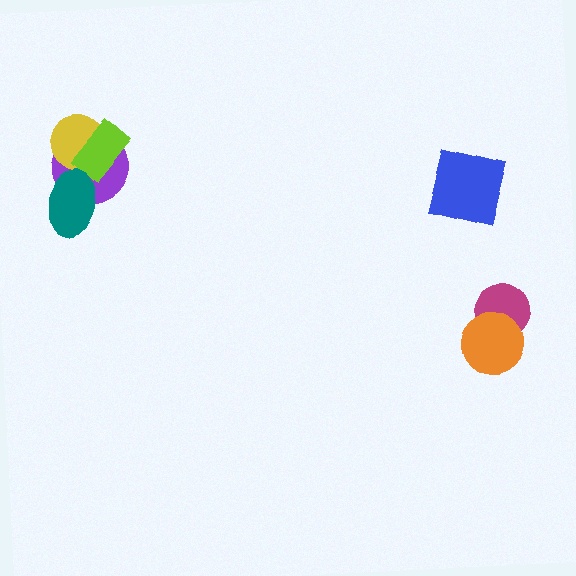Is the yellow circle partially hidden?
Yes, it is partially covered by another shape.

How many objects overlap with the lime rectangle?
2 objects overlap with the lime rectangle.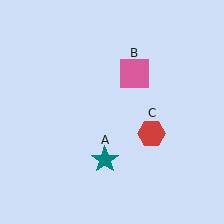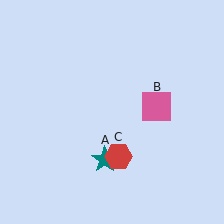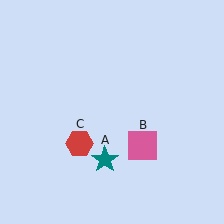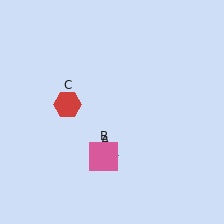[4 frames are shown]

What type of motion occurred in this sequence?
The pink square (object B), red hexagon (object C) rotated clockwise around the center of the scene.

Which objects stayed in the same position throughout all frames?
Teal star (object A) remained stationary.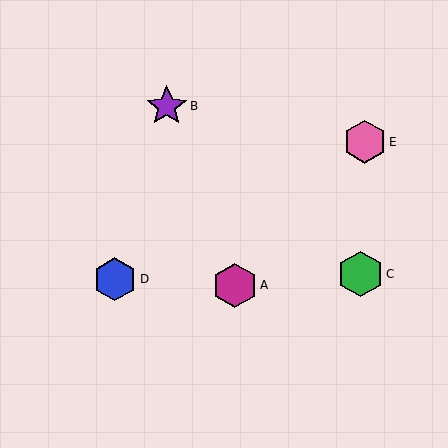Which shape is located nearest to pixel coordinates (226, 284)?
The magenta hexagon (labeled A) at (235, 285) is nearest to that location.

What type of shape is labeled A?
Shape A is a magenta hexagon.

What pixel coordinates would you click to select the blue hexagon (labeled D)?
Click at (115, 279) to select the blue hexagon D.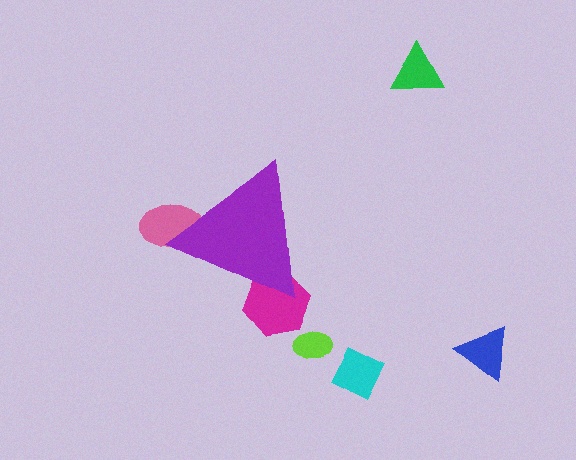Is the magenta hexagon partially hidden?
Yes, the magenta hexagon is partially hidden behind the purple triangle.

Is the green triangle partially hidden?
No, the green triangle is fully visible.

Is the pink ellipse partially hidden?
Yes, the pink ellipse is partially hidden behind the purple triangle.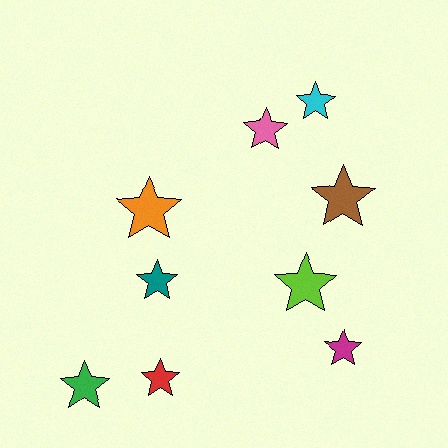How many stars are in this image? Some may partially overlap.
There are 9 stars.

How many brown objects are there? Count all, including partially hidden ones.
There is 1 brown object.